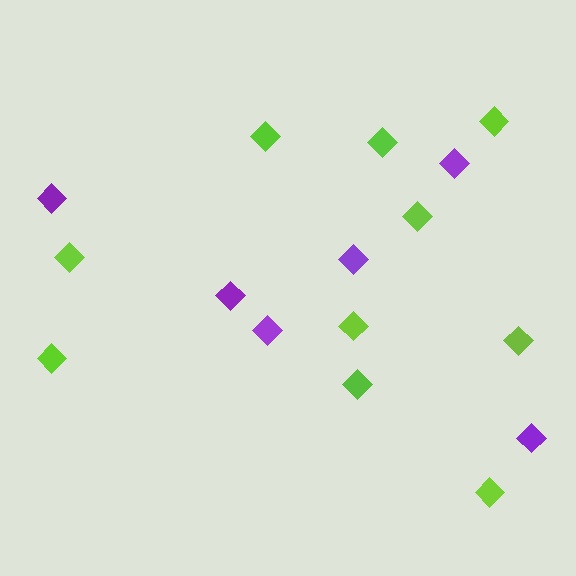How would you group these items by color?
There are 2 groups: one group of lime diamonds (10) and one group of purple diamonds (6).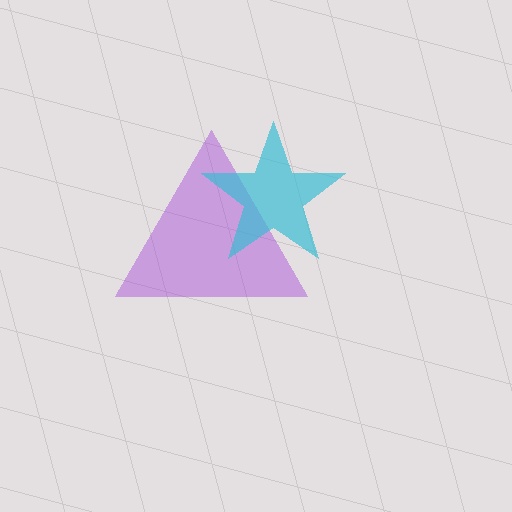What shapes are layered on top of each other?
The layered shapes are: a purple triangle, a cyan star.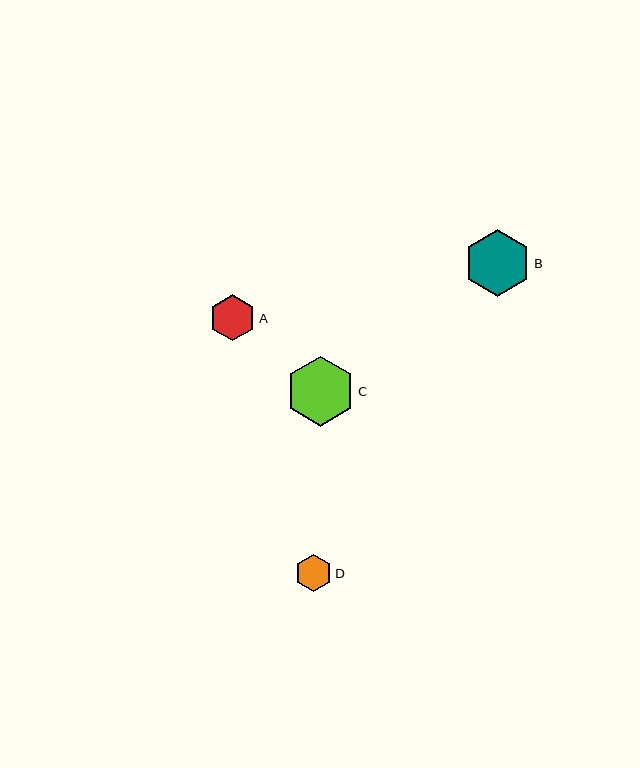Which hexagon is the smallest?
Hexagon D is the smallest with a size of approximately 37 pixels.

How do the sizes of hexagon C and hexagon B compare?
Hexagon C and hexagon B are approximately the same size.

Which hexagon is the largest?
Hexagon C is the largest with a size of approximately 69 pixels.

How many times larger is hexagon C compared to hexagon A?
Hexagon C is approximately 1.5 times the size of hexagon A.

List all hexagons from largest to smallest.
From largest to smallest: C, B, A, D.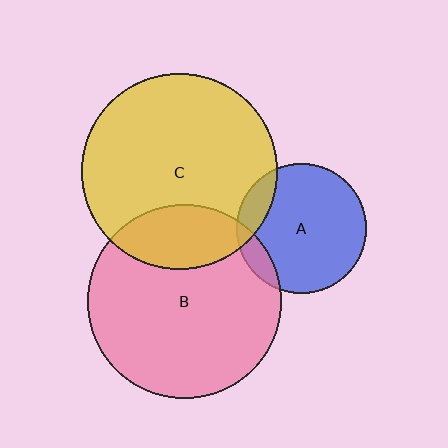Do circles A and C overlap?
Yes.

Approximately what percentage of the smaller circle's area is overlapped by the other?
Approximately 15%.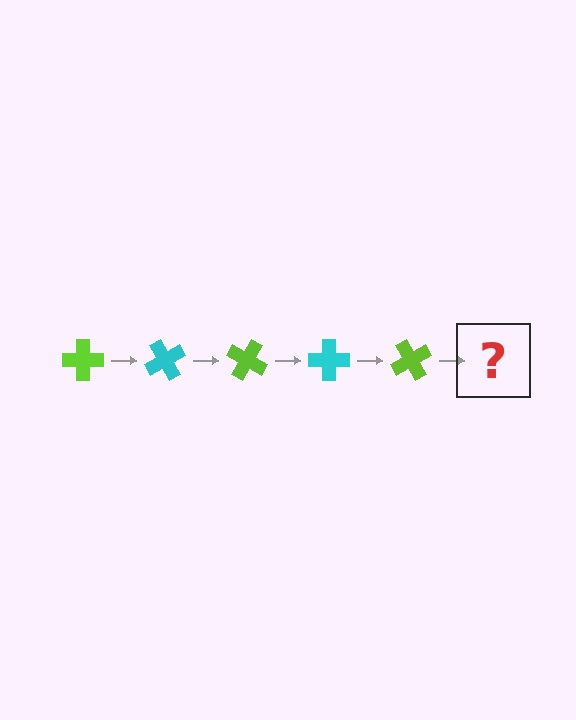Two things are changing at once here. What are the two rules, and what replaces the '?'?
The two rules are that it rotates 60 degrees each step and the color cycles through lime and cyan. The '?' should be a cyan cross, rotated 300 degrees from the start.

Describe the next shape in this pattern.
It should be a cyan cross, rotated 300 degrees from the start.